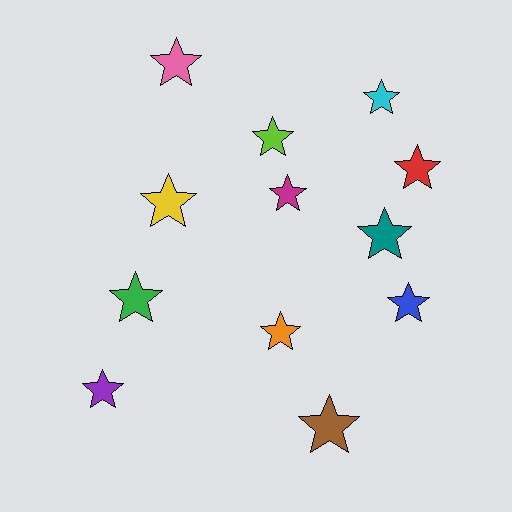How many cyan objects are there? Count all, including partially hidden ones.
There is 1 cyan object.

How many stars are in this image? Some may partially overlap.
There are 12 stars.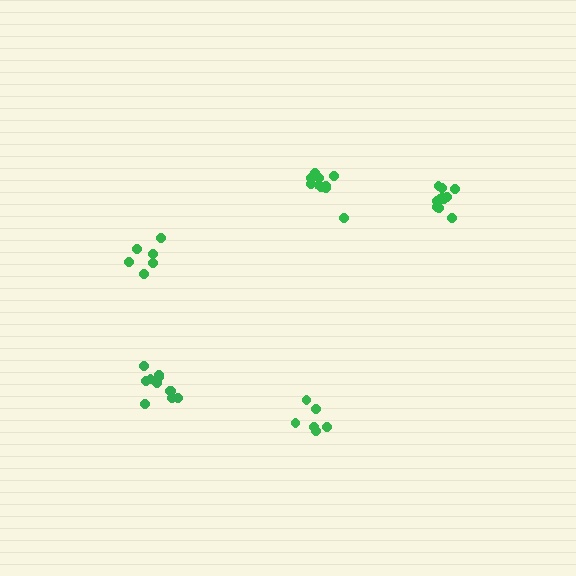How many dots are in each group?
Group 1: 6 dots, Group 2: 10 dots, Group 3: 11 dots, Group 4: 6 dots, Group 5: 11 dots (44 total).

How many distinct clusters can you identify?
There are 5 distinct clusters.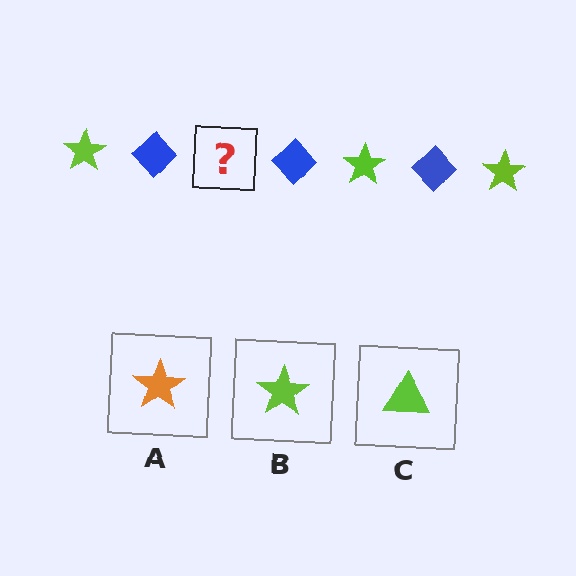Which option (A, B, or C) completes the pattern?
B.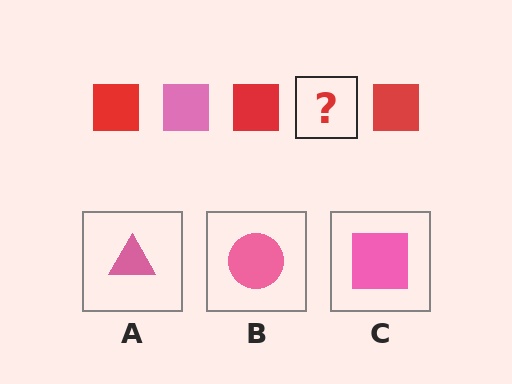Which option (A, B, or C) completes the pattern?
C.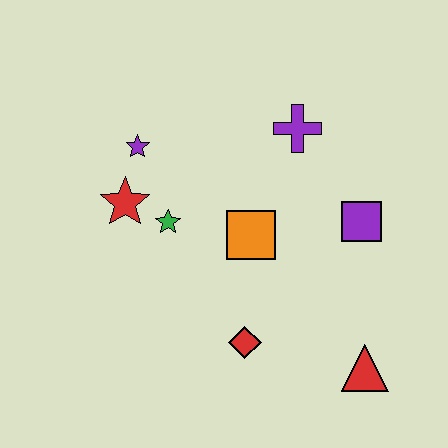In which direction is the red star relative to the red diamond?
The red star is above the red diamond.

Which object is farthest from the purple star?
The red triangle is farthest from the purple star.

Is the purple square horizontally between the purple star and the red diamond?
No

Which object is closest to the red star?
The green star is closest to the red star.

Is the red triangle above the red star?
No